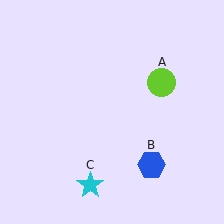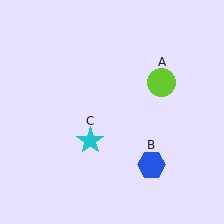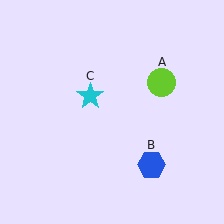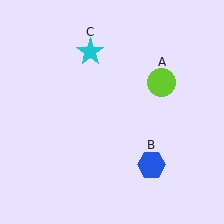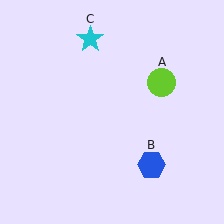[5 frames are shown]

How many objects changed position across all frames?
1 object changed position: cyan star (object C).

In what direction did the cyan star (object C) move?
The cyan star (object C) moved up.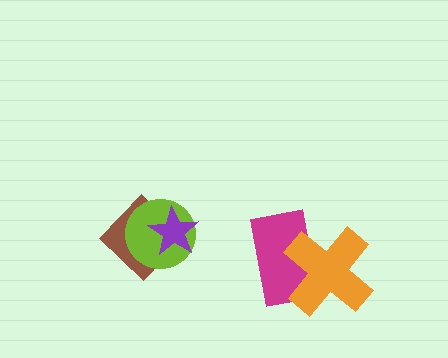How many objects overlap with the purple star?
2 objects overlap with the purple star.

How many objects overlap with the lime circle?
2 objects overlap with the lime circle.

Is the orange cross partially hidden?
No, no other shape covers it.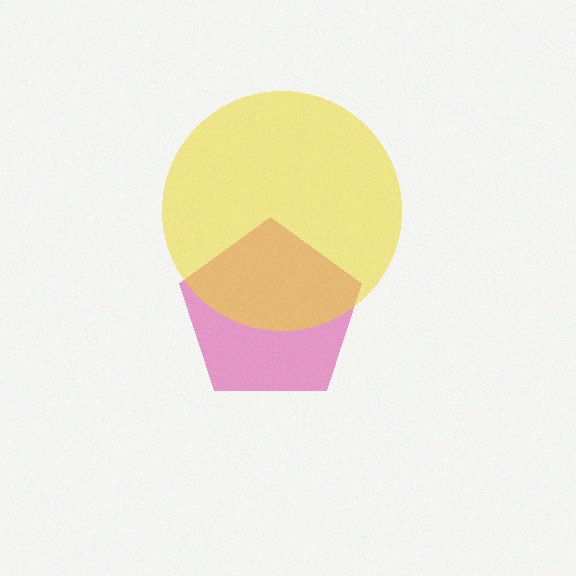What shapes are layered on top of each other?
The layered shapes are: a magenta pentagon, a yellow circle.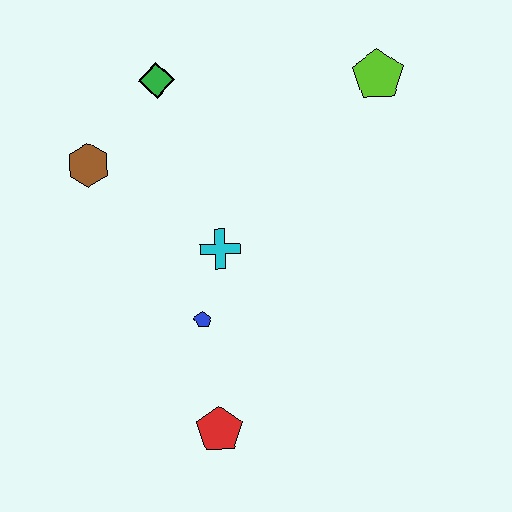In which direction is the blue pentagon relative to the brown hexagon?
The blue pentagon is below the brown hexagon.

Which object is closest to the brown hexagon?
The green diamond is closest to the brown hexagon.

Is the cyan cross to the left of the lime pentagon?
Yes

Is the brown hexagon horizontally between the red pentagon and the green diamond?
No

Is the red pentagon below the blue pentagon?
Yes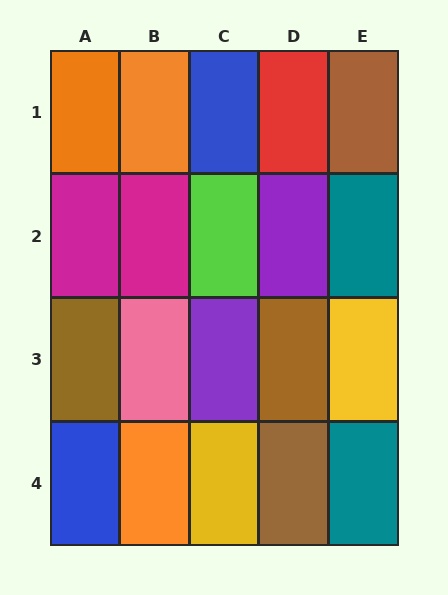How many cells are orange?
3 cells are orange.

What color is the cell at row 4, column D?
Brown.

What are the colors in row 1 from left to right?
Orange, orange, blue, red, brown.